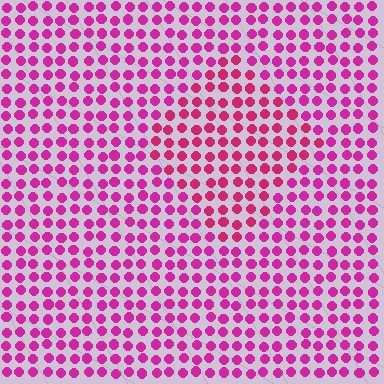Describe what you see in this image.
The image is filled with small magenta elements in a uniform arrangement. A diamond-shaped region is visible where the elements are tinted to a slightly different hue, forming a subtle color boundary.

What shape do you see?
I see a diamond.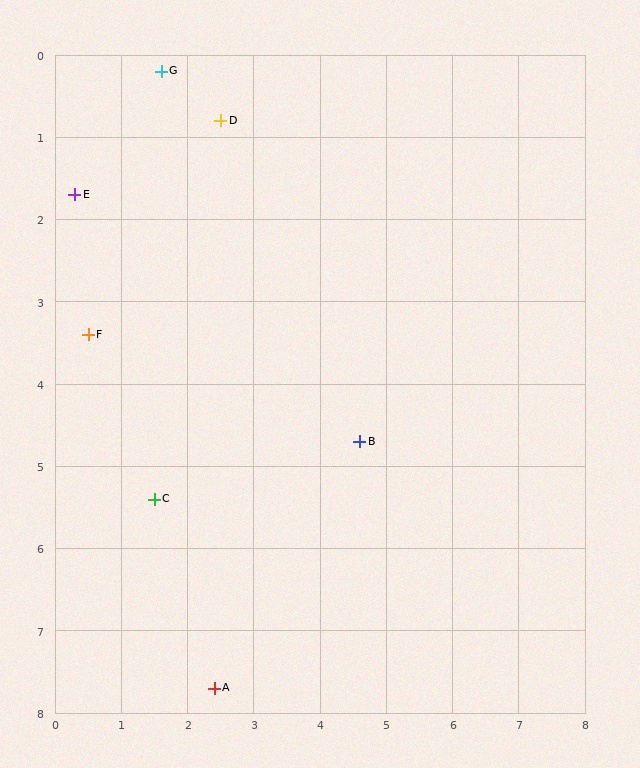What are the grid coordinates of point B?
Point B is at approximately (4.6, 4.7).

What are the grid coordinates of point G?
Point G is at approximately (1.6, 0.2).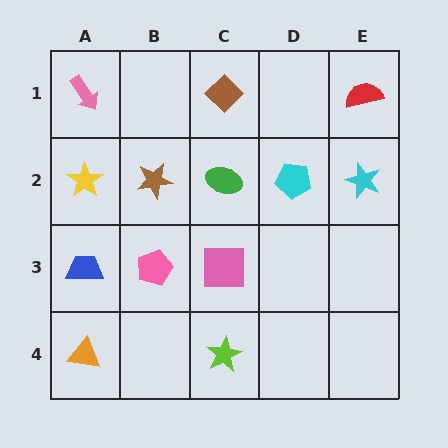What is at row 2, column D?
A cyan pentagon.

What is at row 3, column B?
A pink pentagon.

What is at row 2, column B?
A brown star.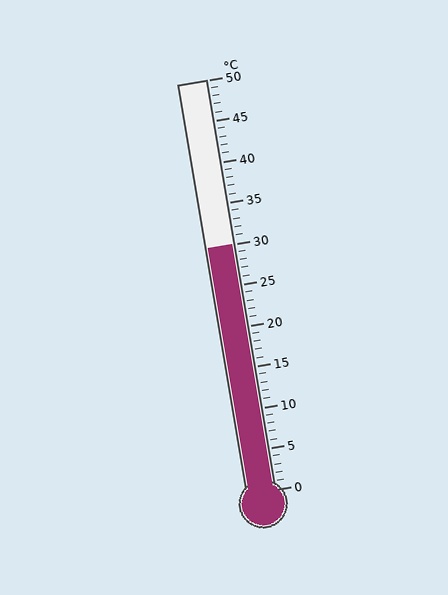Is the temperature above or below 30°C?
The temperature is at 30°C.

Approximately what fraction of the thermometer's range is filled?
The thermometer is filled to approximately 60% of its range.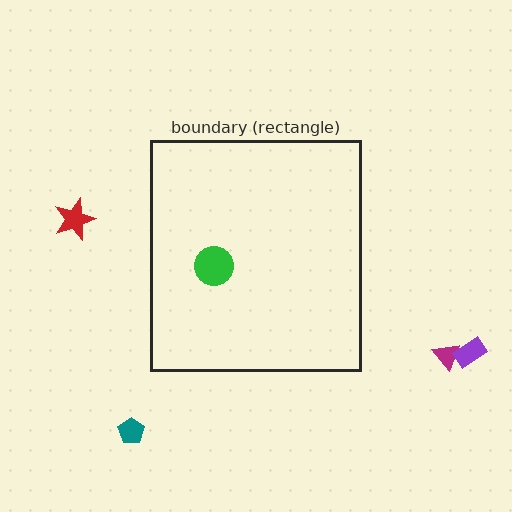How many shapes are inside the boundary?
1 inside, 4 outside.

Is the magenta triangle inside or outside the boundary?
Outside.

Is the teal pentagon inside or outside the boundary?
Outside.